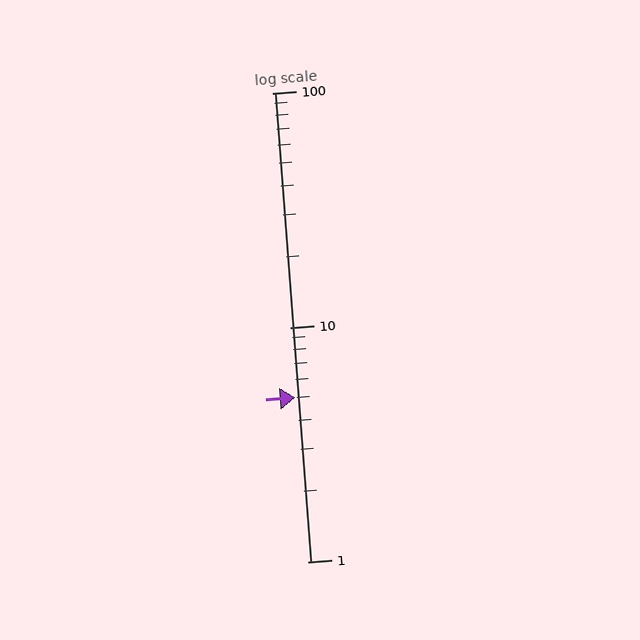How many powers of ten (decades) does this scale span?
The scale spans 2 decades, from 1 to 100.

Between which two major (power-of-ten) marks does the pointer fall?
The pointer is between 1 and 10.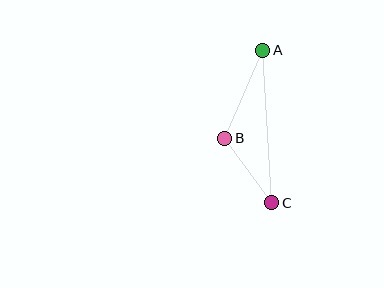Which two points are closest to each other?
Points B and C are closest to each other.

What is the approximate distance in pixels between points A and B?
The distance between A and B is approximately 96 pixels.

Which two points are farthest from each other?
Points A and C are farthest from each other.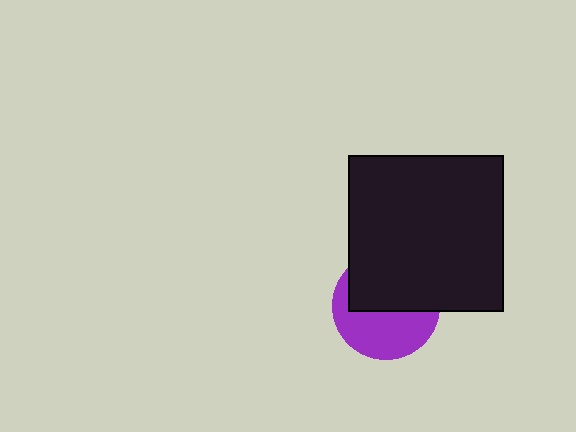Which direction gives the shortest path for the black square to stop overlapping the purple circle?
Moving up gives the shortest separation.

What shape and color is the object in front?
The object in front is a black square.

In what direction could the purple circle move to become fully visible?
The purple circle could move down. That would shift it out from behind the black square entirely.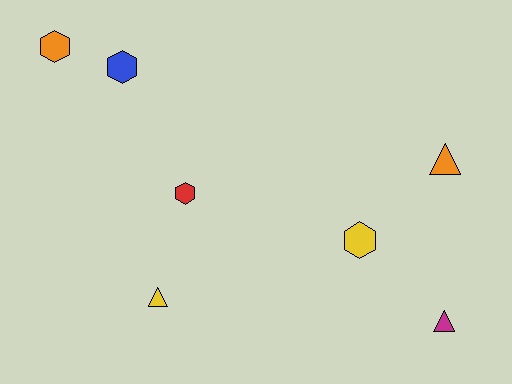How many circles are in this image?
There are no circles.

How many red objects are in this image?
There is 1 red object.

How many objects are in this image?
There are 7 objects.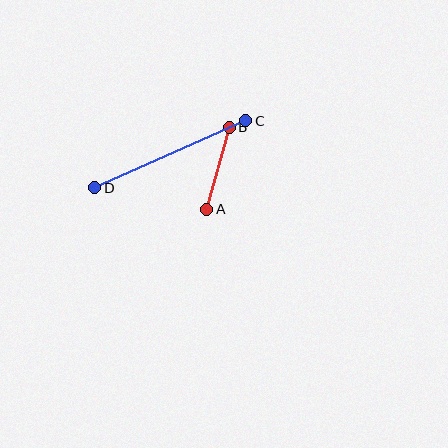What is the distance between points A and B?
The distance is approximately 86 pixels.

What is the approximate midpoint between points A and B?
The midpoint is at approximately (218, 168) pixels.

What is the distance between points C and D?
The distance is approximately 165 pixels.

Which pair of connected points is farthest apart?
Points C and D are farthest apart.